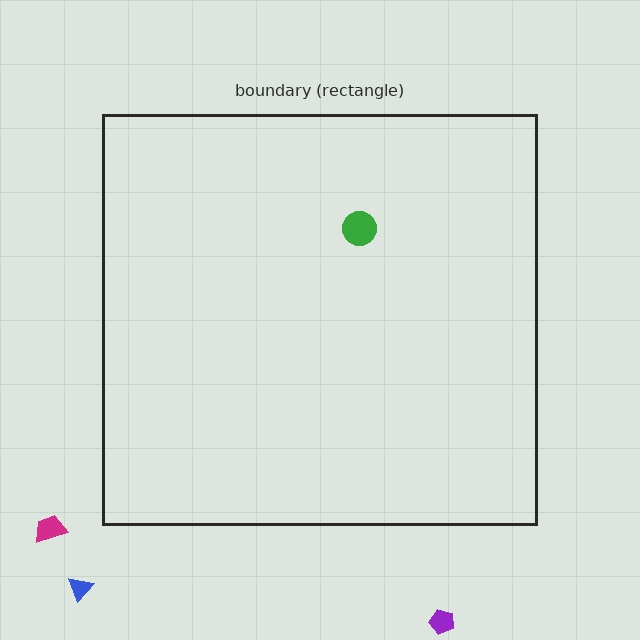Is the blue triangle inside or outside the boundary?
Outside.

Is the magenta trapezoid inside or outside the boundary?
Outside.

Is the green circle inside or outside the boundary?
Inside.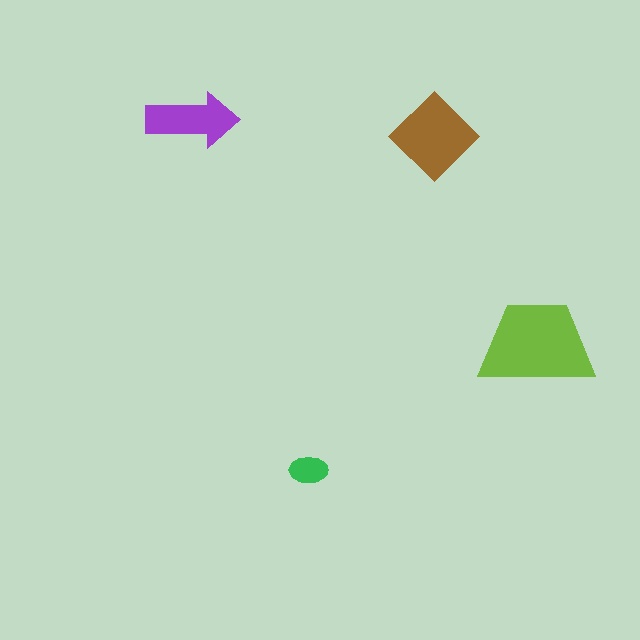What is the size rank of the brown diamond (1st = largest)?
2nd.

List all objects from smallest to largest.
The green ellipse, the purple arrow, the brown diamond, the lime trapezoid.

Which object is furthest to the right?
The lime trapezoid is rightmost.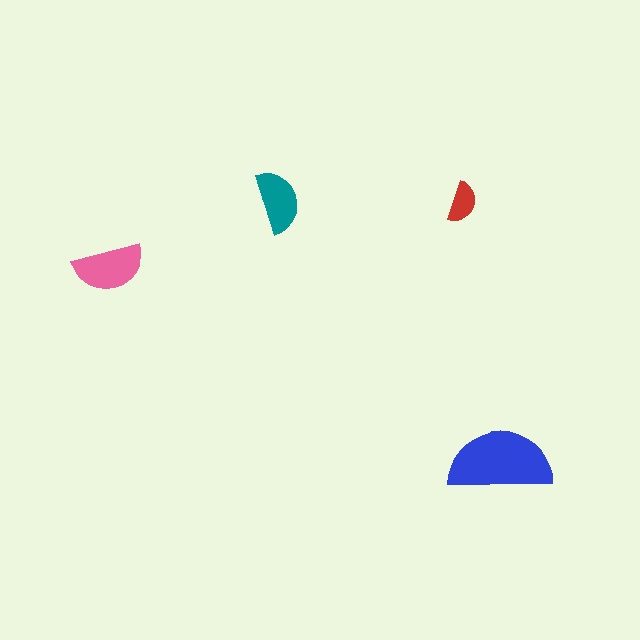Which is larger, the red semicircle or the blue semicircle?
The blue one.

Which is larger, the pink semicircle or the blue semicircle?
The blue one.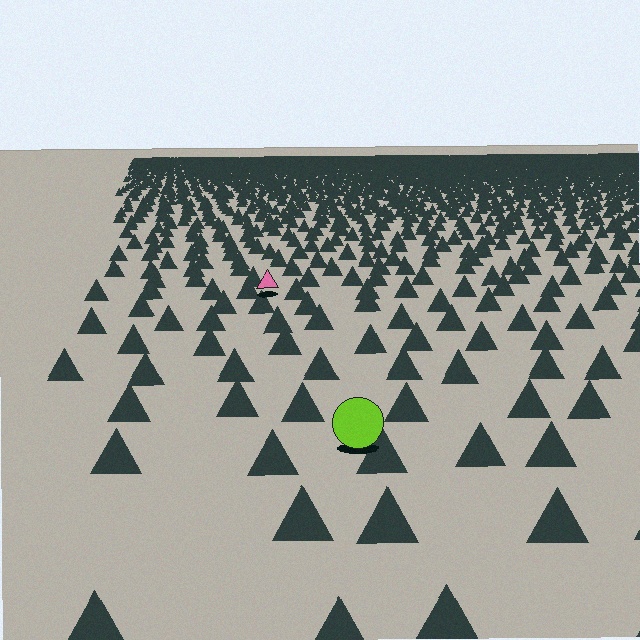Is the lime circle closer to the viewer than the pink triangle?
Yes. The lime circle is closer — you can tell from the texture gradient: the ground texture is coarser near it.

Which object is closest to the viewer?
The lime circle is closest. The texture marks near it are larger and more spread out.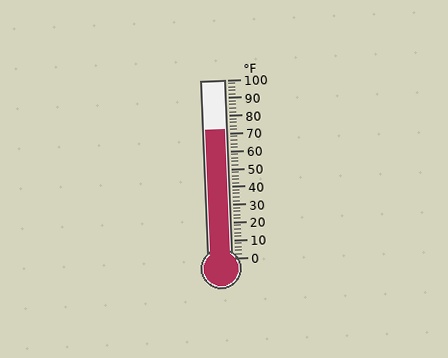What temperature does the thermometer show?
The thermometer shows approximately 72°F.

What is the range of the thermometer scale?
The thermometer scale ranges from 0°F to 100°F.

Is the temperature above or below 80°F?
The temperature is below 80°F.